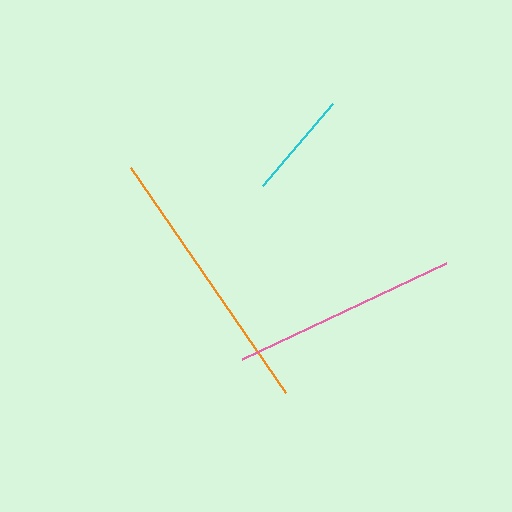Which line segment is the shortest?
The cyan line is the shortest at approximately 108 pixels.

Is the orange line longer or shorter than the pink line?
The orange line is longer than the pink line.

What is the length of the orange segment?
The orange segment is approximately 273 pixels long.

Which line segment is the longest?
The orange line is the longest at approximately 273 pixels.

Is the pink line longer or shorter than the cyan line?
The pink line is longer than the cyan line.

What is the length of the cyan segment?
The cyan segment is approximately 108 pixels long.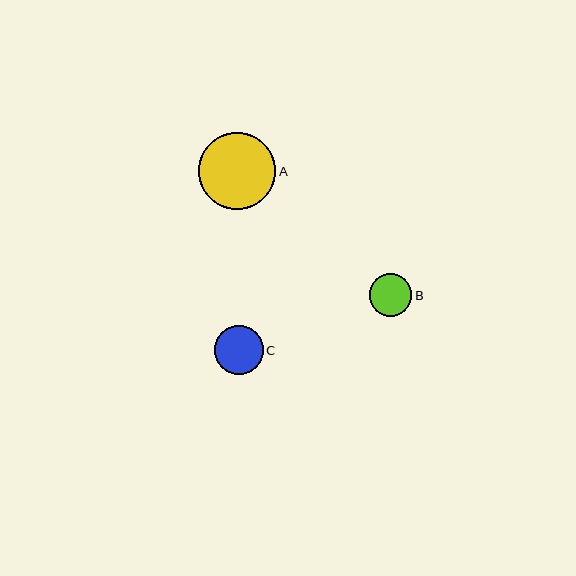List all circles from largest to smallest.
From largest to smallest: A, C, B.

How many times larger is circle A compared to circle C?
Circle A is approximately 1.6 times the size of circle C.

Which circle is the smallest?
Circle B is the smallest with a size of approximately 42 pixels.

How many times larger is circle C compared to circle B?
Circle C is approximately 1.1 times the size of circle B.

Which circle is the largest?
Circle A is the largest with a size of approximately 77 pixels.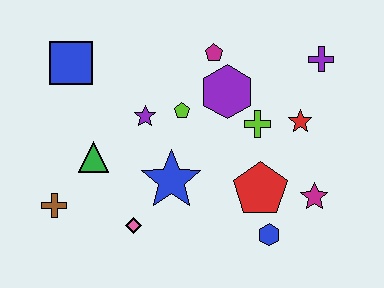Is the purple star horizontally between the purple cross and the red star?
No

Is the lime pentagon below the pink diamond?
No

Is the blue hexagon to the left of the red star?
Yes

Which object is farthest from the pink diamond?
The purple cross is farthest from the pink diamond.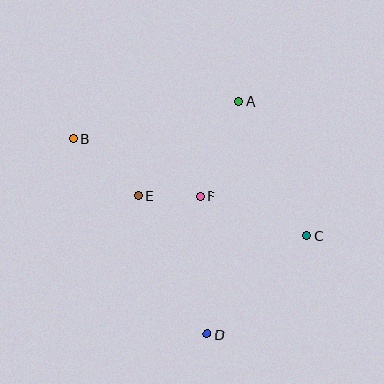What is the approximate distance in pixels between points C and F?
The distance between C and F is approximately 114 pixels.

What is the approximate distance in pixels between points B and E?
The distance between B and E is approximately 86 pixels.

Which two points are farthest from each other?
Points B and C are farthest from each other.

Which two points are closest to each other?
Points E and F are closest to each other.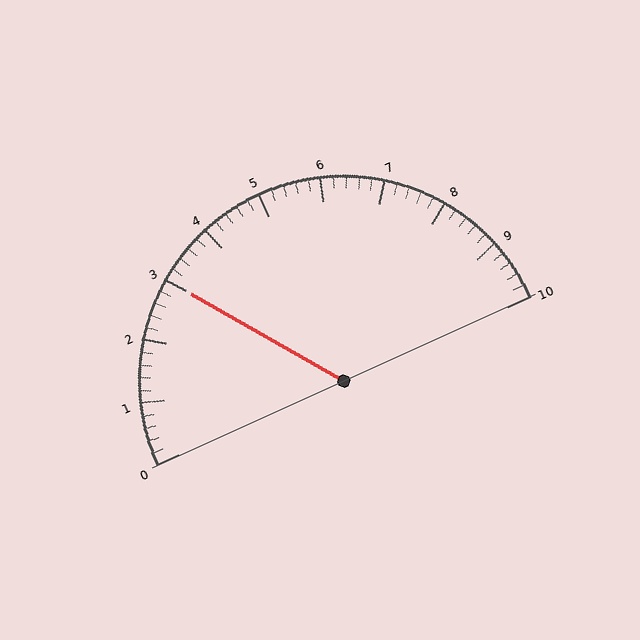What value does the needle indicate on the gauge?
The needle indicates approximately 3.0.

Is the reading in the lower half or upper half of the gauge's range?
The reading is in the lower half of the range (0 to 10).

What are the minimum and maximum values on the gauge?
The gauge ranges from 0 to 10.